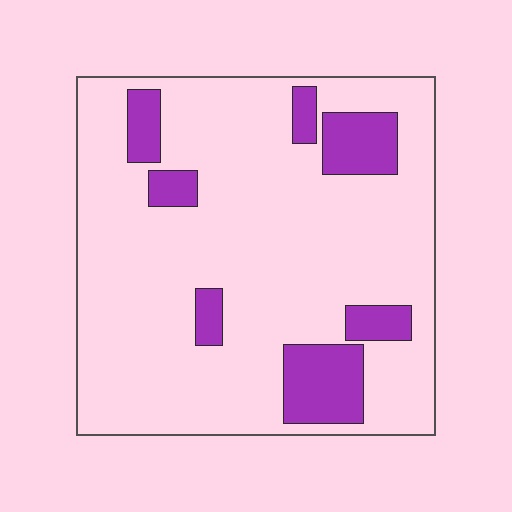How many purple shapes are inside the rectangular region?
7.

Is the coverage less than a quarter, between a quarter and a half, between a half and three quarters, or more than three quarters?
Less than a quarter.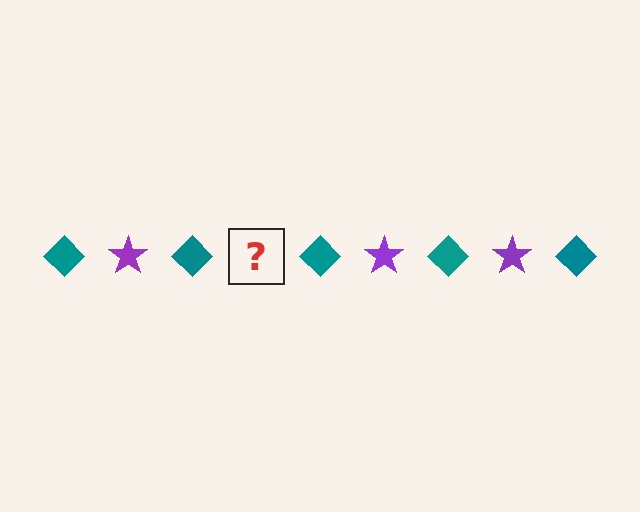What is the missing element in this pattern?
The missing element is a purple star.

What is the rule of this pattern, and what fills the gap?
The rule is that the pattern alternates between teal diamond and purple star. The gap should be filled with a purple star.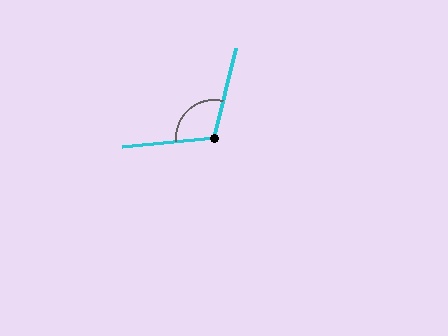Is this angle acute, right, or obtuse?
It is obtuse.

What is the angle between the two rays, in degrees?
Approximately 109 degrees.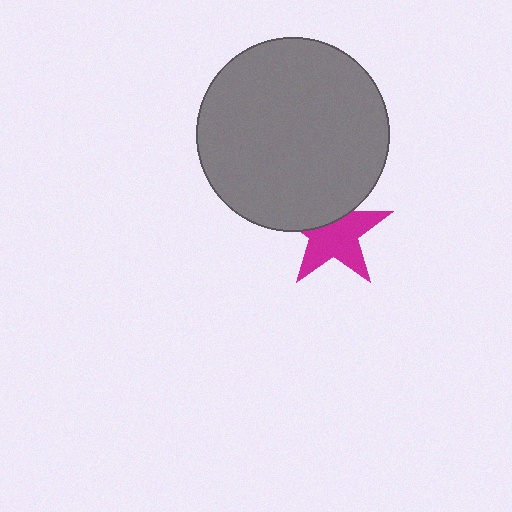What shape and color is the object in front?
The object in front is a gray circle.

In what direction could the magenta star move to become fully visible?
The magenta star could move down. That would shift it out from behind the gray circle entirely.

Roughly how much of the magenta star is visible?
Most of it is visible (roughly 65%).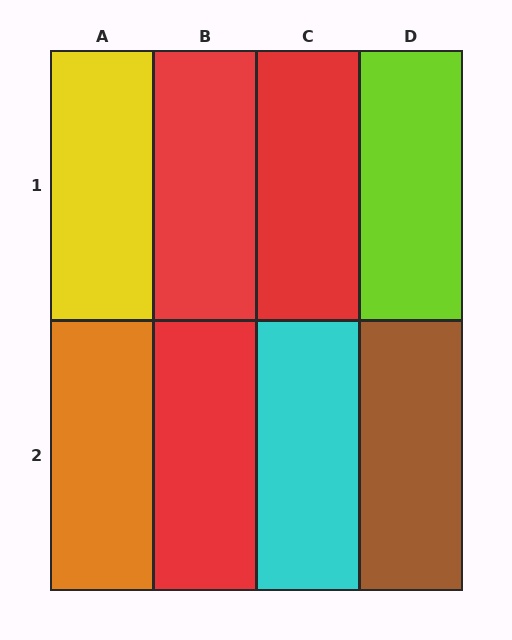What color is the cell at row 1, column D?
Lime.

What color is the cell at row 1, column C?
Red.